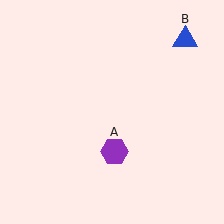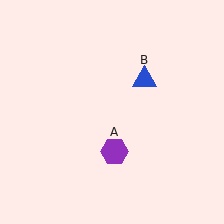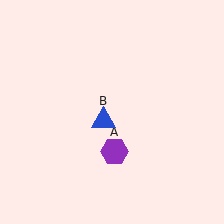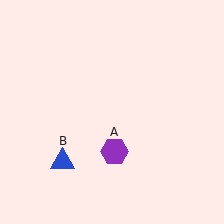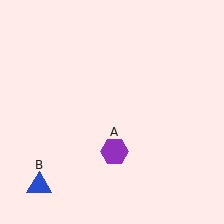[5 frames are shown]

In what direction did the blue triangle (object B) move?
The blue triangle (object B) moved down and to the left.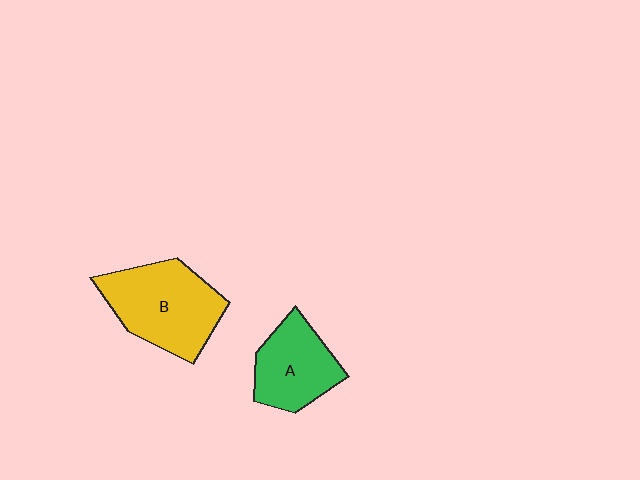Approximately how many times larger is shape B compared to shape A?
Approximately 1.4 times.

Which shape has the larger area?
Shape B (yellow).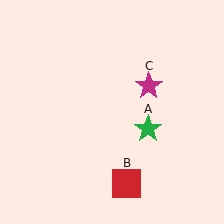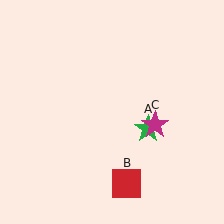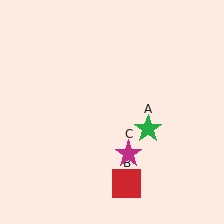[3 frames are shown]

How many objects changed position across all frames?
1 object changed position: magenta star (object C).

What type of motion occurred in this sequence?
The magenta star (object C) rotated clockwise around the center of the scene.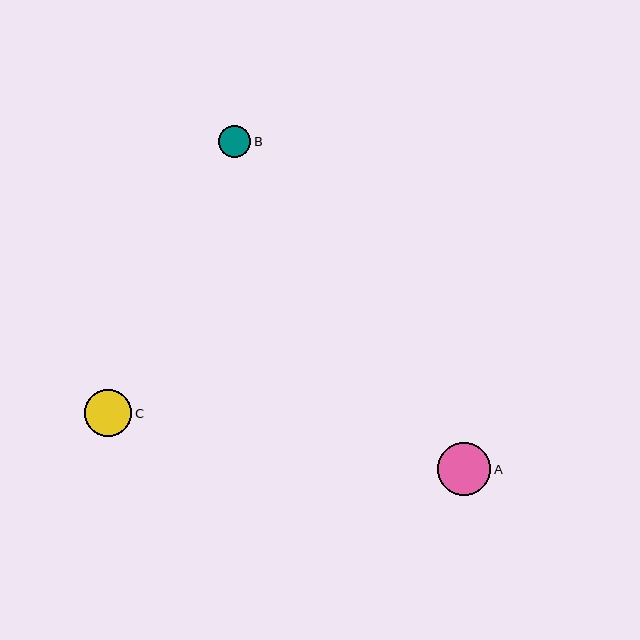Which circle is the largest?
Circle A is the largest with a size of approximately 53 pixels.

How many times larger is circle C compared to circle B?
Circle C is approximately 1.5 times the size of circle B.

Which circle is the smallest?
Circle B is the smallest with a size of approximately 32 pixels.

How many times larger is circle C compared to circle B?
Circle C is approximately 1.5 times the size of circle B.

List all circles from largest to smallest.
From largest to smallest: A, C, B.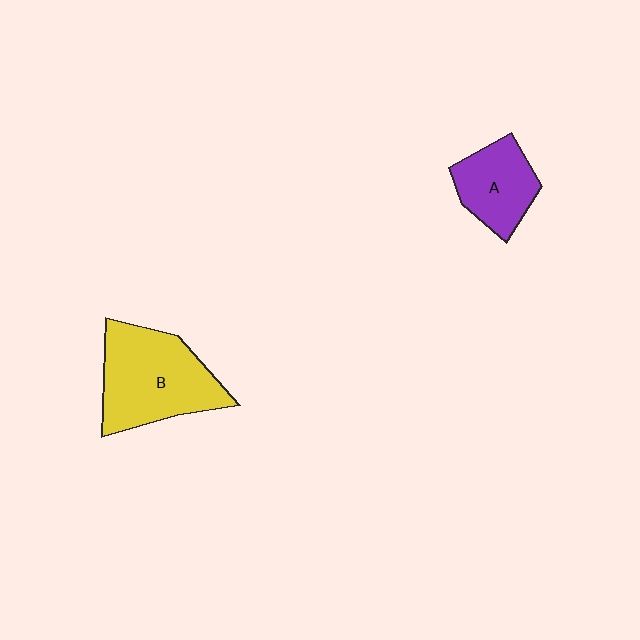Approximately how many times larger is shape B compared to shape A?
Approximately 1.7 times.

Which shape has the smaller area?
Shape A (purple).